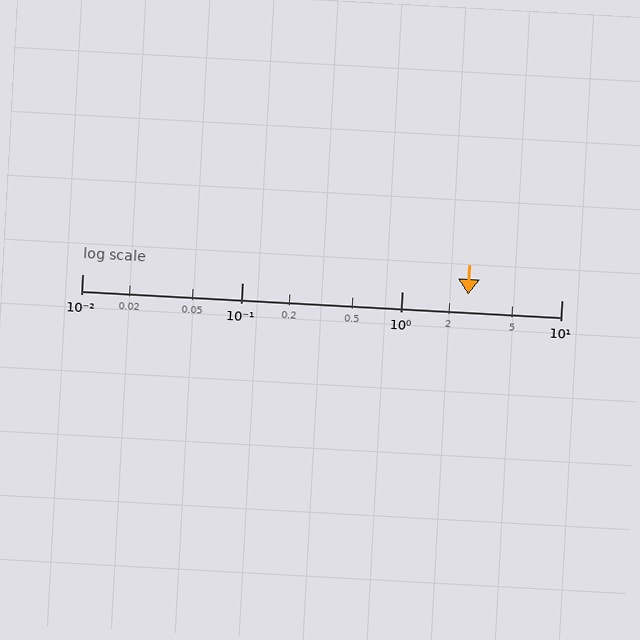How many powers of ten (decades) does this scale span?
The scale spans 3 decades, from 0.01 to 10.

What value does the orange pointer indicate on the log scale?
The pointer indicates approximately 2.6.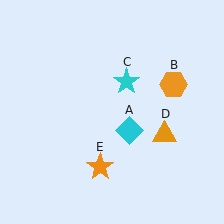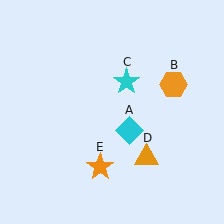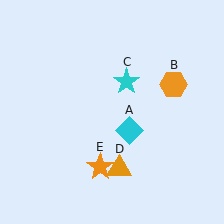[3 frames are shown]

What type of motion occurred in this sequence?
The orange triangle (object D) rotated clockwise around the center of the scene.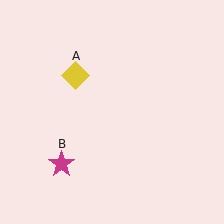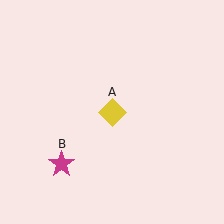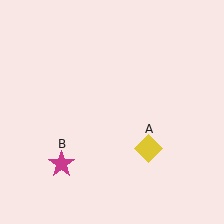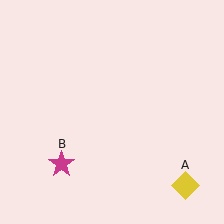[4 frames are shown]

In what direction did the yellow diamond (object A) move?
The yellow diamond (object A) moved down and to the right.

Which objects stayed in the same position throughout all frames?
Magenta star (object B) remained stationary.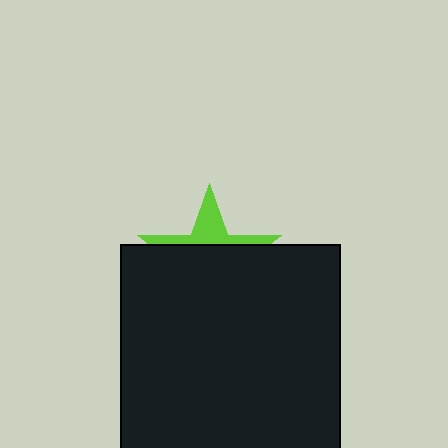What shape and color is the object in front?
The object in front is a black square.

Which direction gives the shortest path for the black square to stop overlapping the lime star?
Moving down gives the shortest separation.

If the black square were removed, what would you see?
You would see the complete lime star.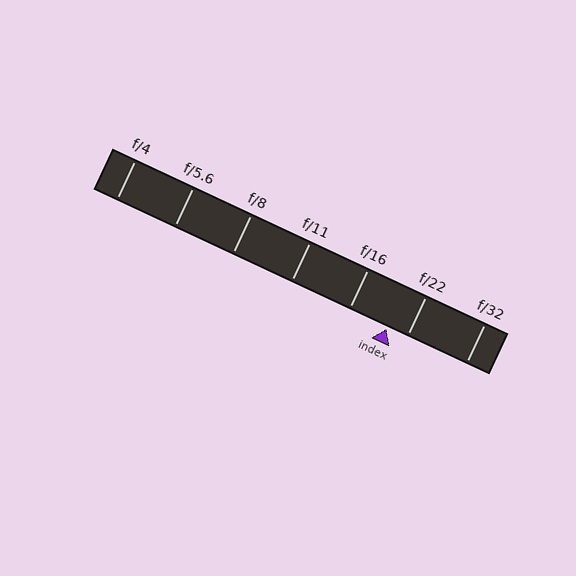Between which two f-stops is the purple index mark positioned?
The index mark is between f/16 and f/22.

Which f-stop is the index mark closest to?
The index mark is closest to f/22.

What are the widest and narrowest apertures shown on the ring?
The widest aperture shown is f/4 and the narrowest is f/32.